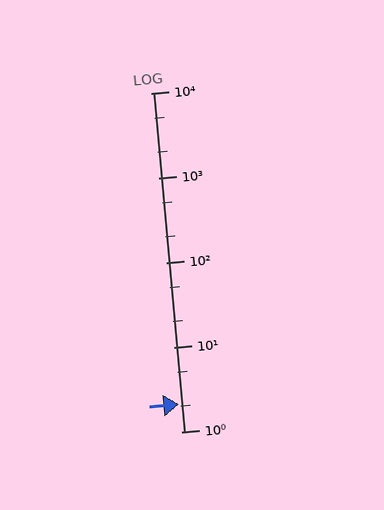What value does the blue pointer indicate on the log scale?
The pointer indicates approximately 2.1.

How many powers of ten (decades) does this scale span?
The scale spans 4 decades, from 1 to 10000.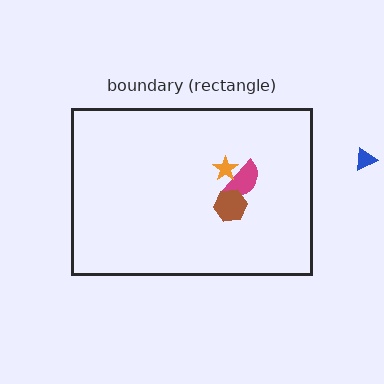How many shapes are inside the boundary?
3 inside, 1 outside.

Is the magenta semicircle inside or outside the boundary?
Inside.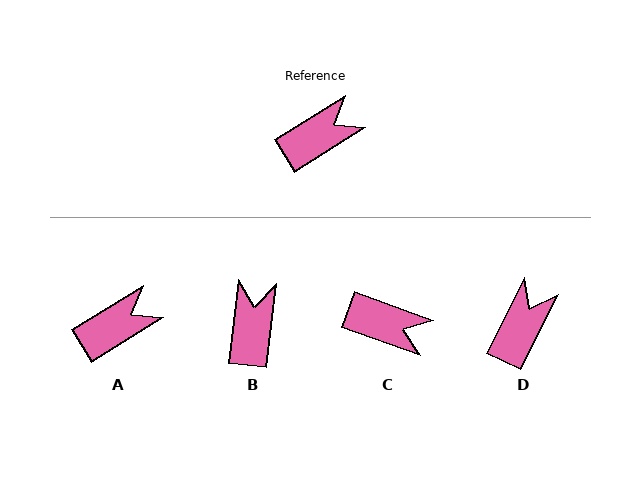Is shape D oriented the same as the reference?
No, it is off by about 32 degrees.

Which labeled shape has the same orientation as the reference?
A.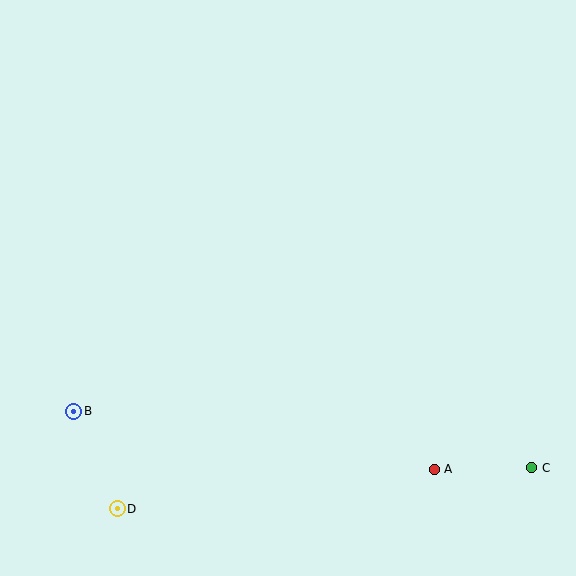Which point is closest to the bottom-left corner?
Point D is closest to the bottom-left corner.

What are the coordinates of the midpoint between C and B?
The midpoint between C and B is at (303, 440).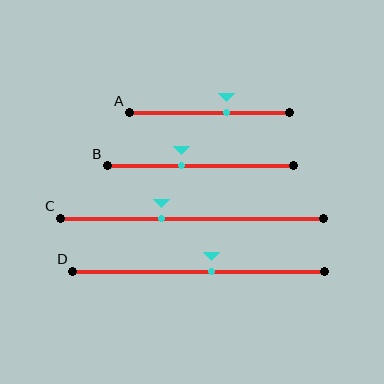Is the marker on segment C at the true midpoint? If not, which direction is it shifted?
No, the marker on segment C is shifted to the left by about 12% of the segment length.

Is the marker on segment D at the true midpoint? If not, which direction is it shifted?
No, the marker on segment D is shifted to the right by about 5% of the segment length.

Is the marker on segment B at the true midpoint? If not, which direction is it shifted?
No, the marker on segment B is shifted to the left by about 10% of the segment length.